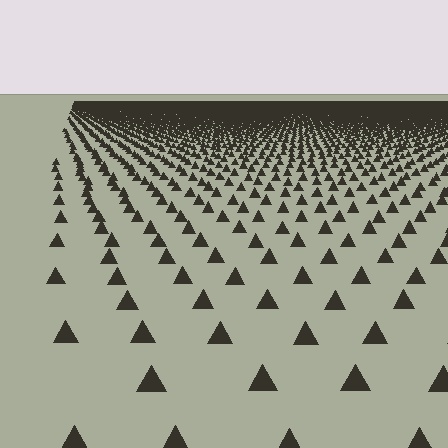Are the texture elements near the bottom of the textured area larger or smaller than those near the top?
Larger. Near the bottom, elements are closer to the viewer and appear at a bigger on-screen size.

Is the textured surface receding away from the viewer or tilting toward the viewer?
The surface is receding away from the viewer. Texture elements get smaller and denser toward the top.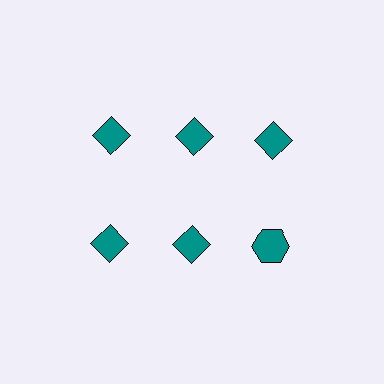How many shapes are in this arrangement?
There are 6 shapes arranged in a grid pattern.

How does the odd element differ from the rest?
It has a different shape: hexagon instead of diamond.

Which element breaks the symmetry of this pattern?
The teal hexagon in the second row, center column breaks the symmetry. All other shapes are teal diamonds.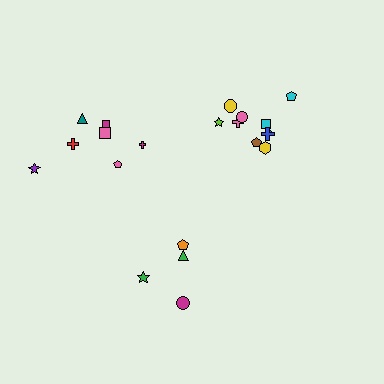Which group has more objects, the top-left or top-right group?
The top-right group.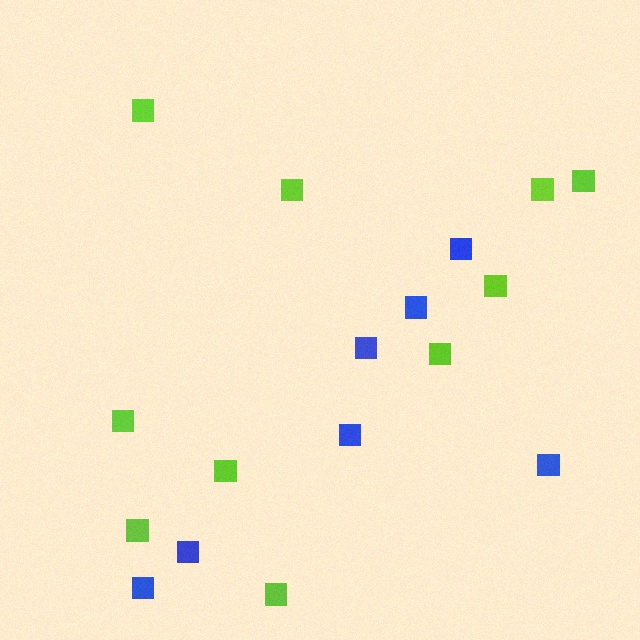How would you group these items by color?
There are 2 groups: one group of blue squares (7) and one group of lime squares (10).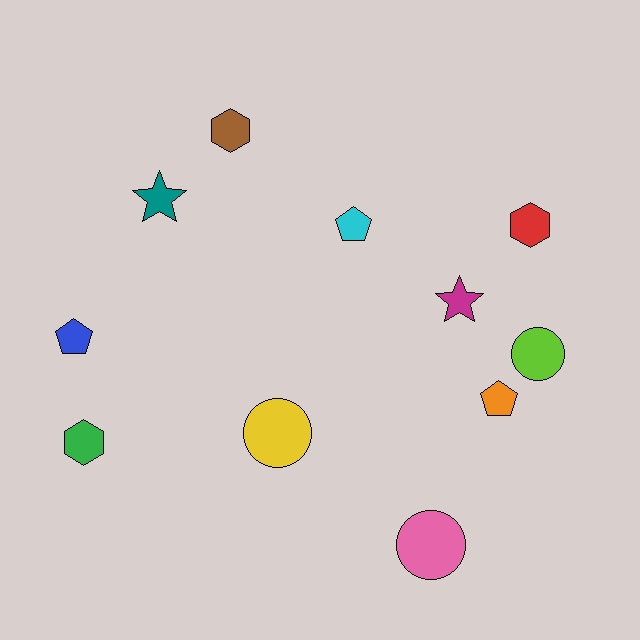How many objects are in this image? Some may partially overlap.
There are 11 objects.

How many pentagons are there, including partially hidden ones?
There are 3 pentagons.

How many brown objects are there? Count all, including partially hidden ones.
There is 1 brown object.